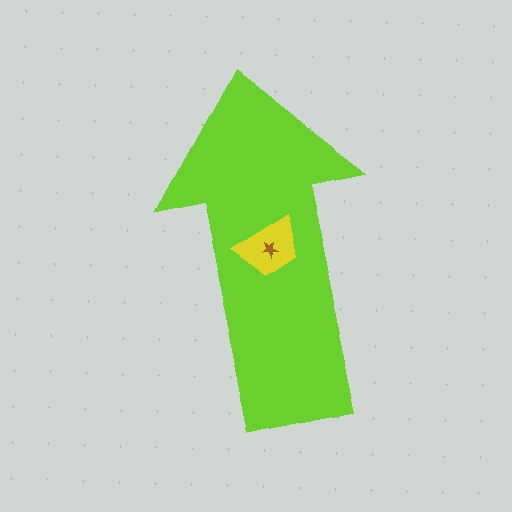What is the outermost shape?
The lime arrow.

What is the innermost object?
The brown star.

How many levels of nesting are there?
3.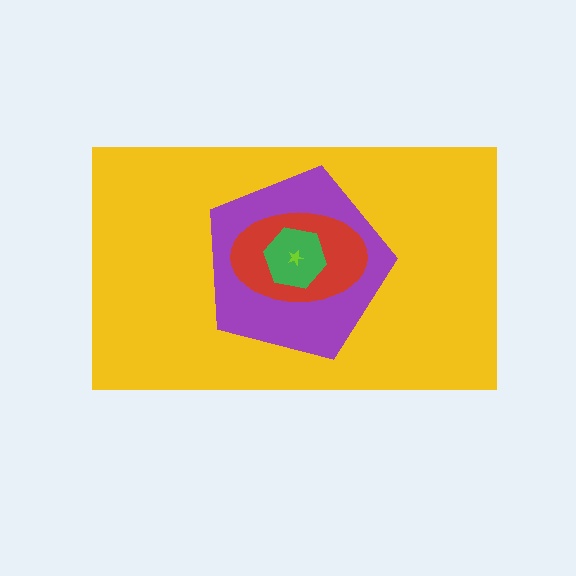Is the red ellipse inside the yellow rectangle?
Yes.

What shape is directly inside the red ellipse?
The green hexagon.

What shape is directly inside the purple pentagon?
The red ellipse.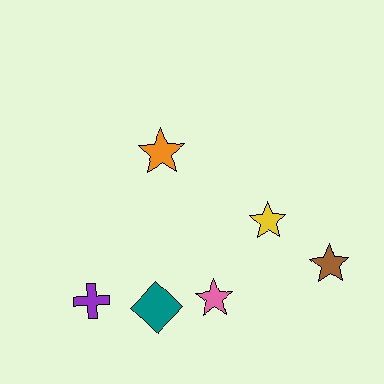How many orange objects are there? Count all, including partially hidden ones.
There is 1 orange object.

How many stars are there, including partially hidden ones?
There are 4 stars.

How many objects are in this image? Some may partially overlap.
There are 6 objects.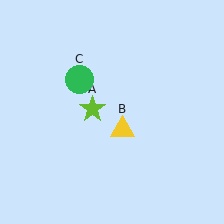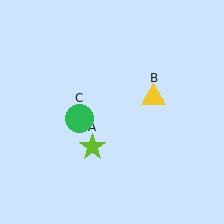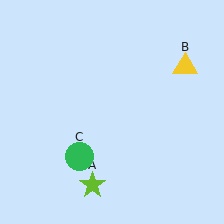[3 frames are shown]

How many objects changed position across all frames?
3 objects changed position: lime star (object A), yellow triangle (object B), green circle (object C).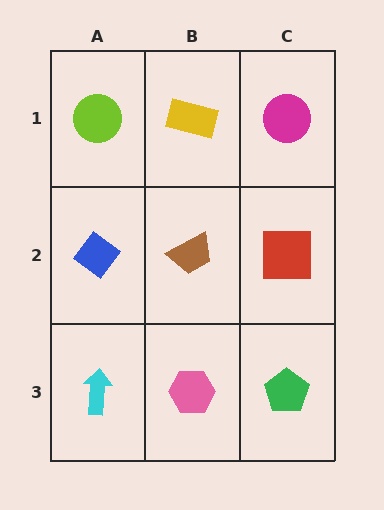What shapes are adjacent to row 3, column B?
A brown trapezoid (row 2, column B), a cyan arrow (row 3, column A), a green pentagon (row 3, column C).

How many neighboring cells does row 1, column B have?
3.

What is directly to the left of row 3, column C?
A pink hexagon.